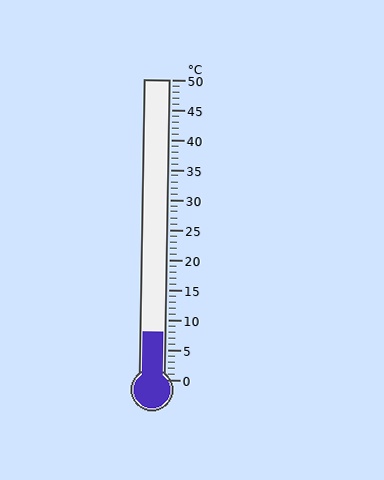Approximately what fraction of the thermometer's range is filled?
The thermometer is filled to approximately 15% of its range.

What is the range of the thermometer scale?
The thermometer scale ranges from 0°C to 50°C.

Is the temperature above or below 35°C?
The temperature is below 35°C.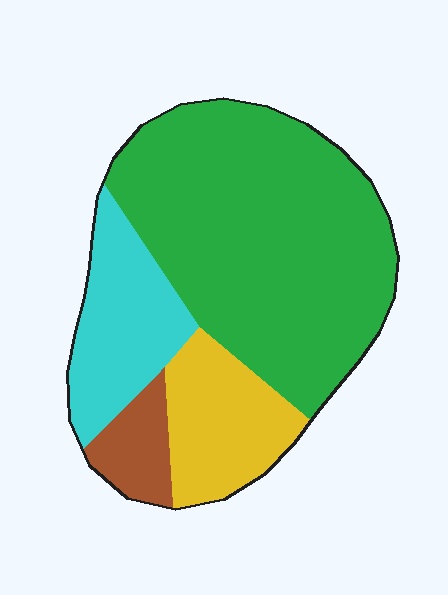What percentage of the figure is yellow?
Yellow covers around 15% of the figure.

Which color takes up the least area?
Brown, at roughly 5%.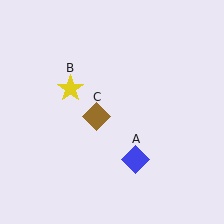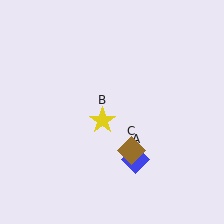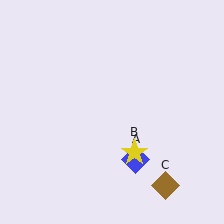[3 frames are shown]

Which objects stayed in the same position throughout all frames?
Blue diamond (object A) remained stationary.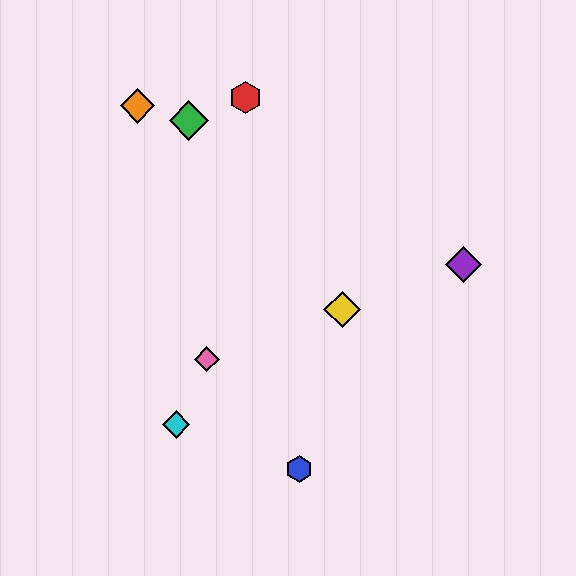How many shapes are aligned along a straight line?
3 shapes (the yellow diamond, the purple diamond, the pink diamond) are aligned along a straight line.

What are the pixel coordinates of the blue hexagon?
The blue hexagon is at (299, 469).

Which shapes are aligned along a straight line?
The yellow diamond, the purple diamond, the pink diamond are aligned along a straight line.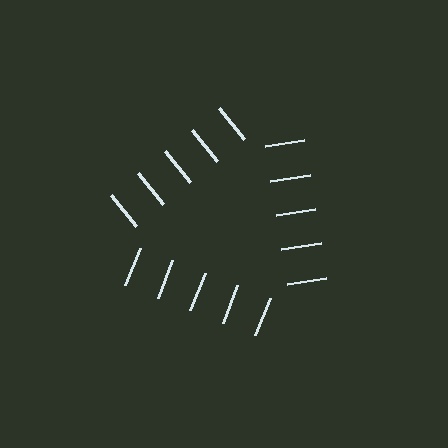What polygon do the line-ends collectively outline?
An illusory triangle — the line segments terminate on its edges but no continuous stroke is drawn.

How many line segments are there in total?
15 — 5 along each of the 3 edges.